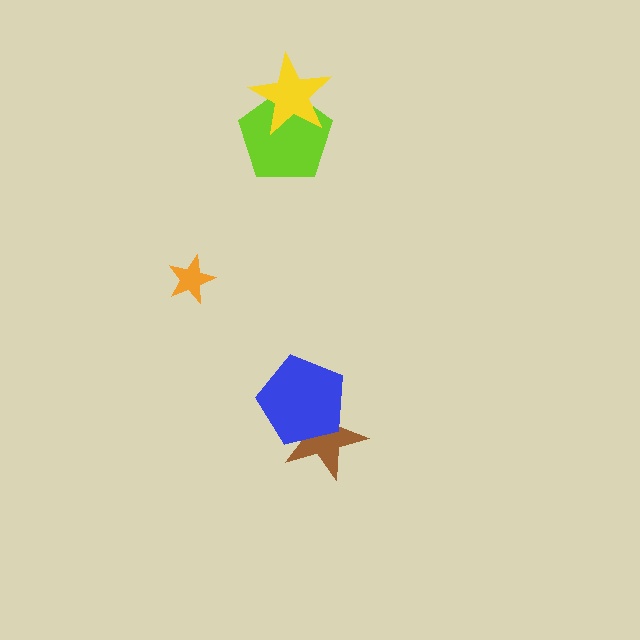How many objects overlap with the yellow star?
1 object overlaps with the yellow star.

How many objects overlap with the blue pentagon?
1 object overlaps with the blue pentagon.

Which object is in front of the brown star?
The blue pentagon is in front of the brown star.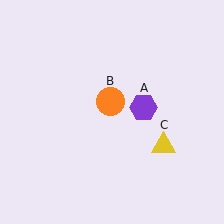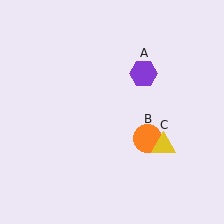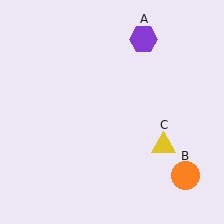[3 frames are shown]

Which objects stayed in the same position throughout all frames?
Yellow triangle (object C) remained stationary.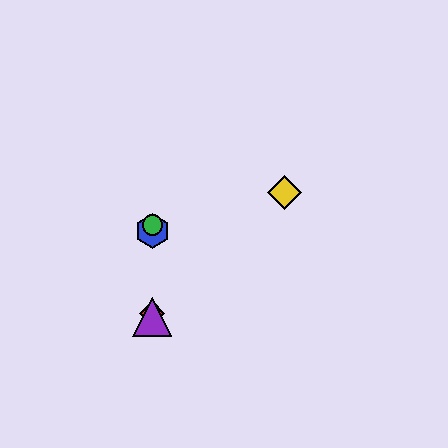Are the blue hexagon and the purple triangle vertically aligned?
Yes, both are at x≈152.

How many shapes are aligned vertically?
4 shapes (the red diamond, the blue hexagon, the green circle, the purple triangle) are aligned vertically.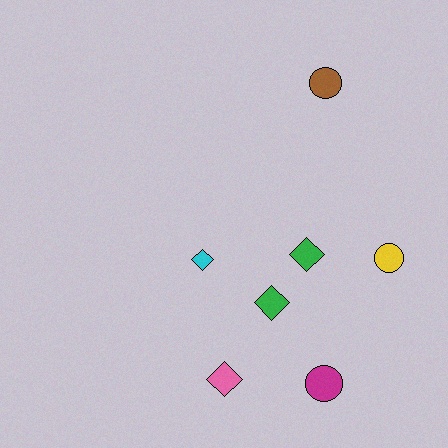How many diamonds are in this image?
There are 4 diamonds.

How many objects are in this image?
There are 7 objects.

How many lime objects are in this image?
There are no lime objects.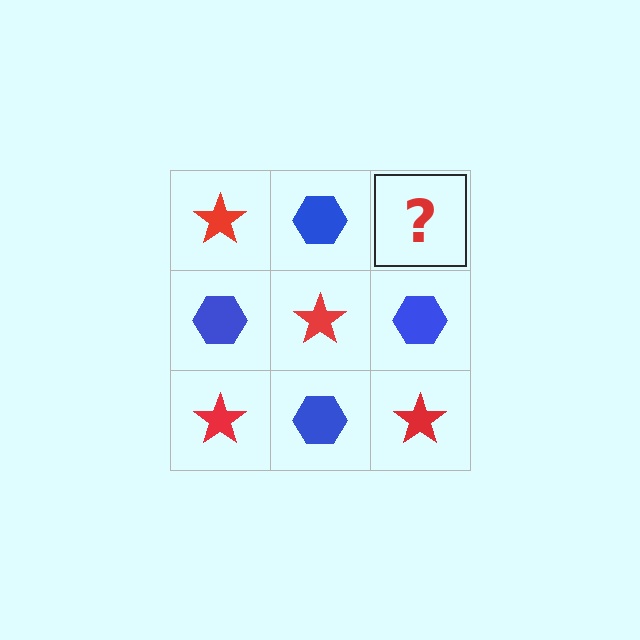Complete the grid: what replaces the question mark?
The question mark should be replaced with a red star.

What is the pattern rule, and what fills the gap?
The rule is that it alternates red star and blue hexagon in a checkerboard pattern. The gap should be filled with a red star.